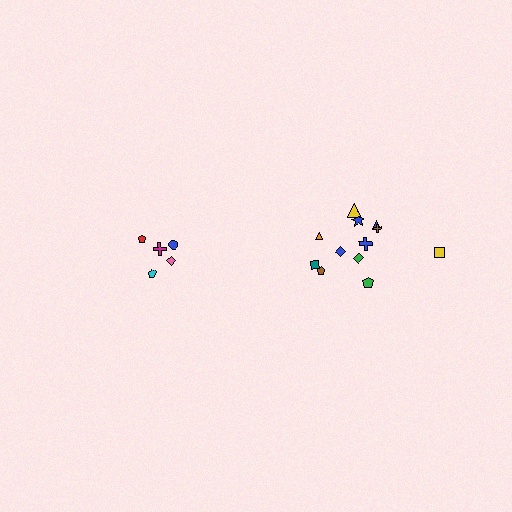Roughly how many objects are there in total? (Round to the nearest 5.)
Roughly 15 objects in total.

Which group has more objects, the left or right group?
The right group.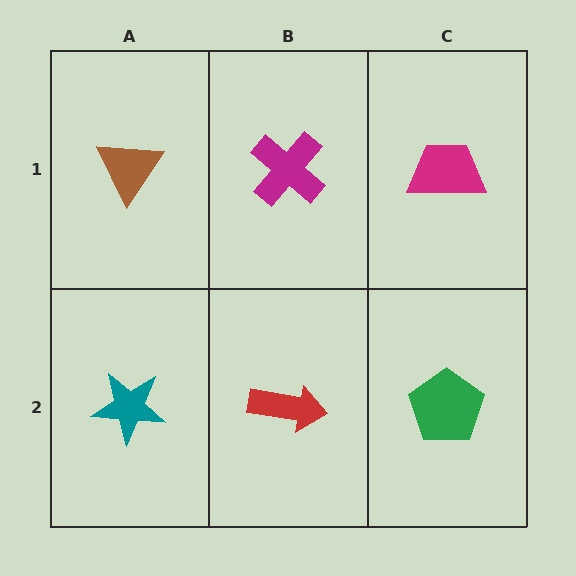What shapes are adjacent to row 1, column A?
A teal star (row 2, column A), a magenta cross (row 1, column B).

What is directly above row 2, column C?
A magenta trapezoid.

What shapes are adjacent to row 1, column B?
A red arrow (row 2, column B), a brown triangle (row 1, column A), a magenta trapezoid (row 1, column C).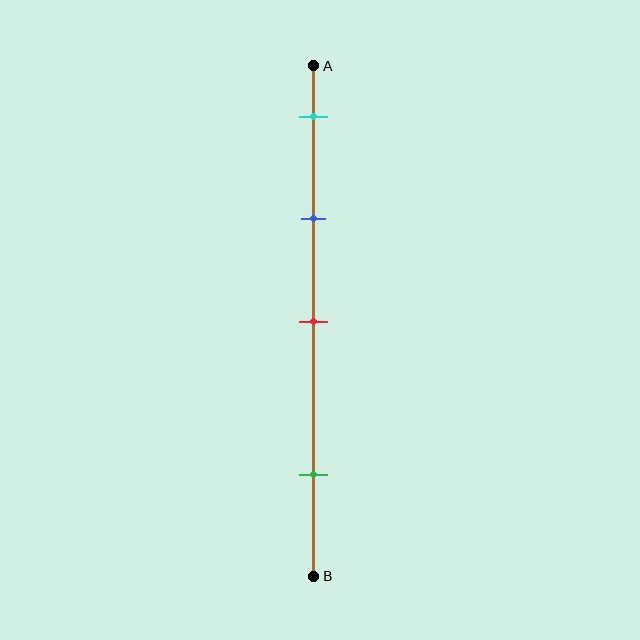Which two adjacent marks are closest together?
The cyan and blue marks are the closest adjacent pair.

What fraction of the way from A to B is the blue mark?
The blue mark is approximately 30% (0.3) of the way from A to B.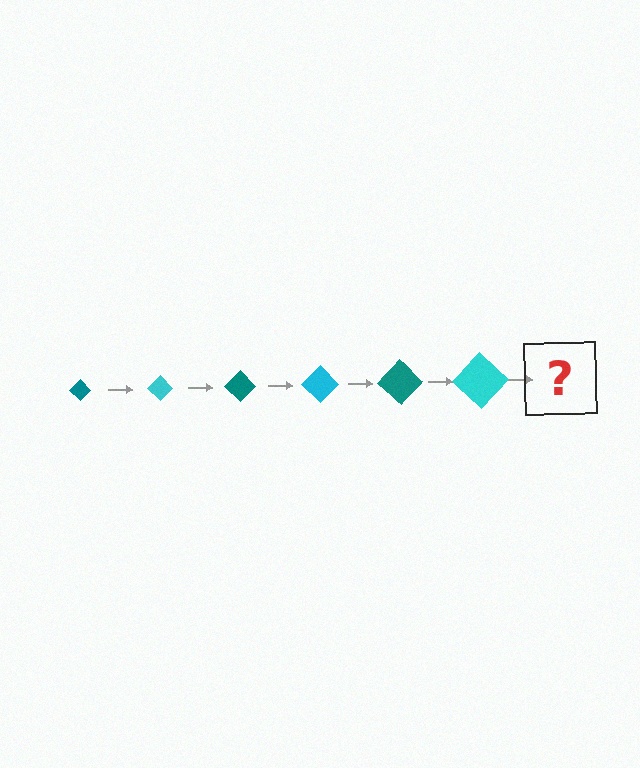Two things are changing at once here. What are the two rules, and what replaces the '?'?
The two rules are that the diamond grows larger each step and the color cycles through teal and cyan. The '?' should be a teal diamond, larger than the previous one.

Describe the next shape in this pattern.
It should be a teal diamond, larger than the previous one.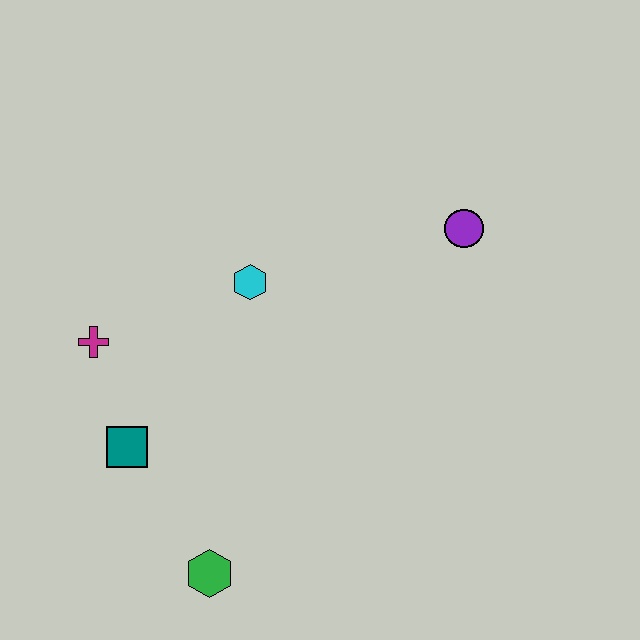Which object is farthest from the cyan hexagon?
The green hexagon is farthest from the cyan hexagon.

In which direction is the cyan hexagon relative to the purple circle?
The cyan hexagon is to the left of the purple circle.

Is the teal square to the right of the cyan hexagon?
No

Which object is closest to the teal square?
The magenta cross is closest to the teal square.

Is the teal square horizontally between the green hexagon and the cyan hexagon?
No